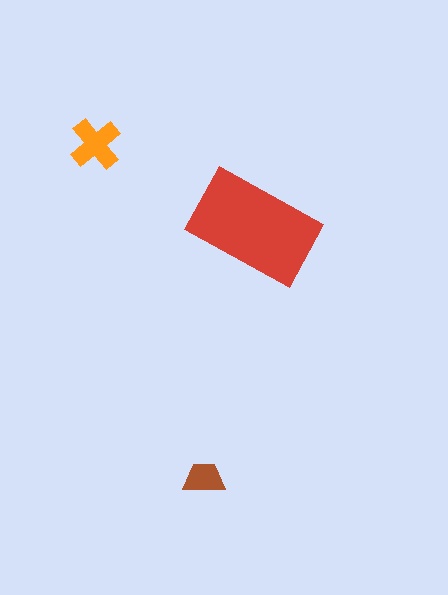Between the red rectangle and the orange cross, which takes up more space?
The red rectangle.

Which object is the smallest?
The brown trapezoid.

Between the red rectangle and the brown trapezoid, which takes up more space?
The red rectangle.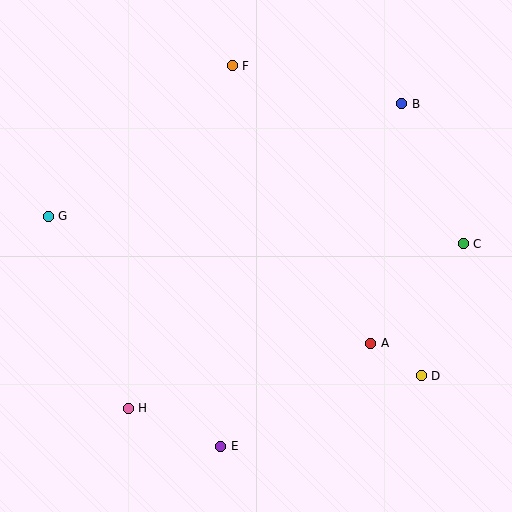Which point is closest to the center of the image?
Point A at (371, 343) is closest to the center.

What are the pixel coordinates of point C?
Point C is at (463, 244).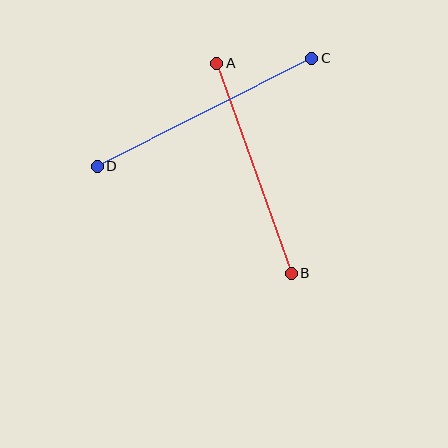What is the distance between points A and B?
The distance is approximately 223 pixels.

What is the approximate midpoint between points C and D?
The midpoint is at approximately (204, 112) pixels.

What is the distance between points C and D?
The distance is approximately 240 pixels.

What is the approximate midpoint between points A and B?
The midpoint is at approximately (254, 168) pixels.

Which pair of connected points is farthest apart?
Points C and D are farthest apart.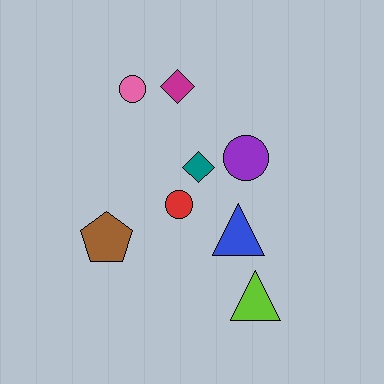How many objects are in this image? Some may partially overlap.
There are 8 objects.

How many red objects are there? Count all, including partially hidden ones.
There is 1 red object.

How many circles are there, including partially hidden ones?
There are 3 circles.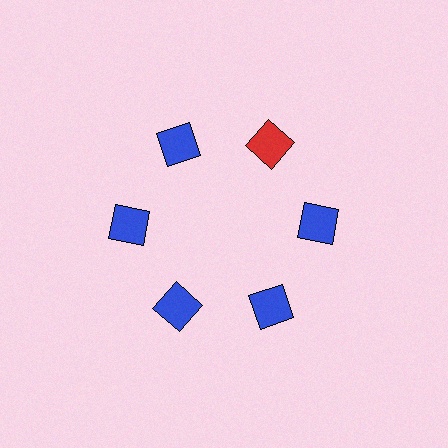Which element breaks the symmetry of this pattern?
The red square at roughly the 1 o'clock position breaks the symmetry. All other shapes are blue squares.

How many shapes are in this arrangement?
There are 6 shapes arranged in a ring pattern.